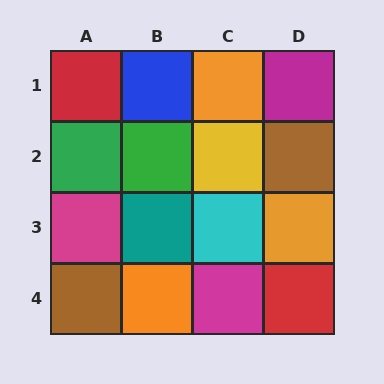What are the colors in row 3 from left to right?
Magenta, teal, cyan, orange.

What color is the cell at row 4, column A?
Brown.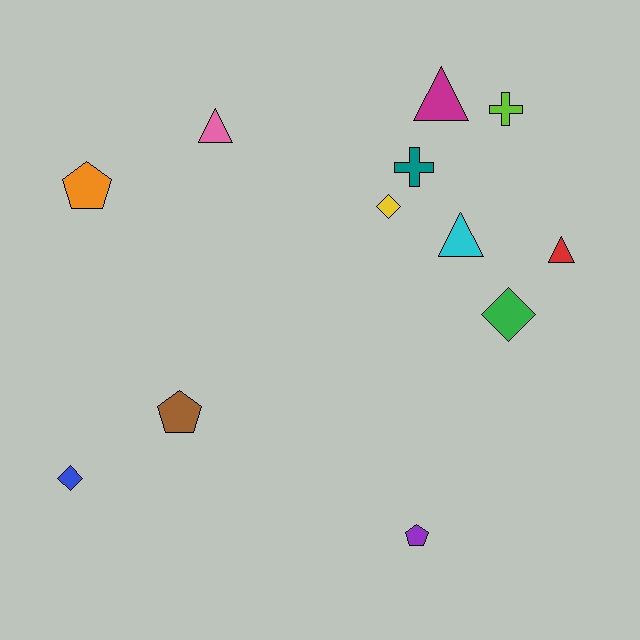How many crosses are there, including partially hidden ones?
There are 2 crosses.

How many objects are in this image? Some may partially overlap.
There are 12 objects.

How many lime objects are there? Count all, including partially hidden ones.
There is 1 lime object.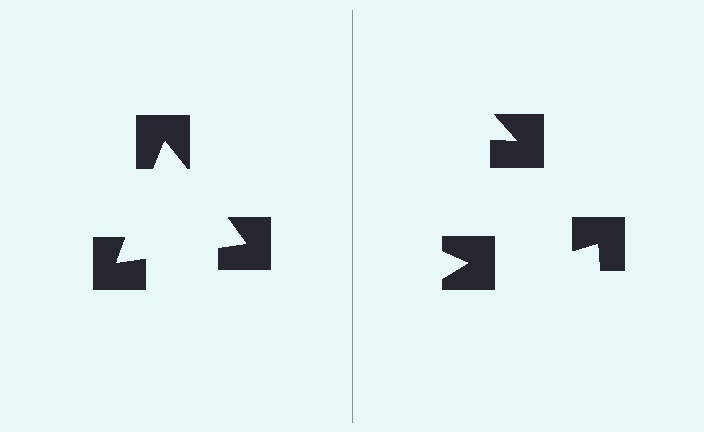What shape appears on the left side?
An illusory triangle.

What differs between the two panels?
The notched squares are positioned identically on both sides; only the wedge orientations differ. On the left they align to a triangle; on the right they are misaligned.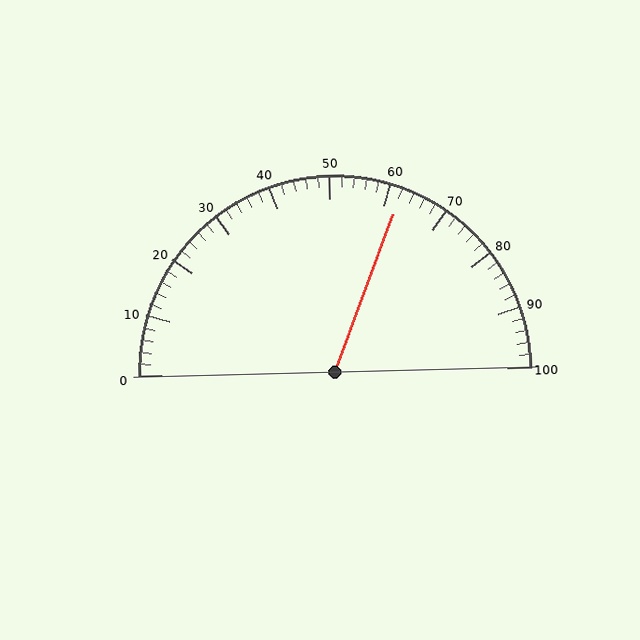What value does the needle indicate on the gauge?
The needle indicates approximately 62.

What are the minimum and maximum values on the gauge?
The gauge ranges from 0 to 100.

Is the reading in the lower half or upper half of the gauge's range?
The reading is in the upper half of the range (0 to 100).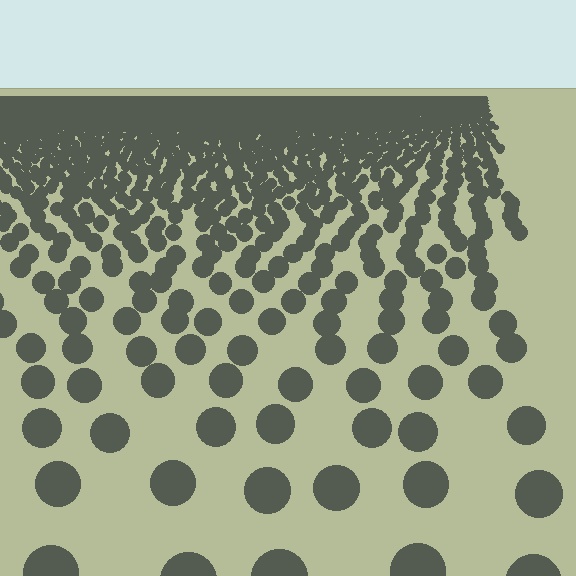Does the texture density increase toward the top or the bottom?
Density increases toward the top.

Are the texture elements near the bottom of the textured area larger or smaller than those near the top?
Larger. Near the bottom, elements are closer to the viewer and appear at a bigger on-screen size.